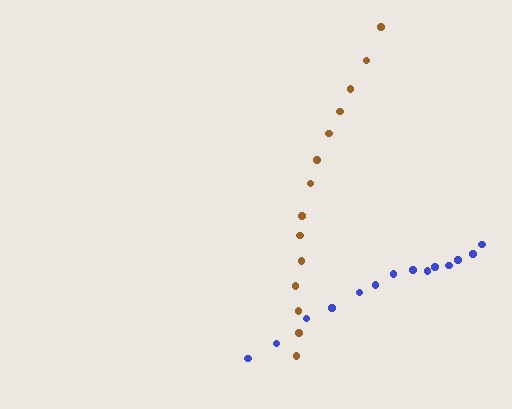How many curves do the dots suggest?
There are 2 distinct paths.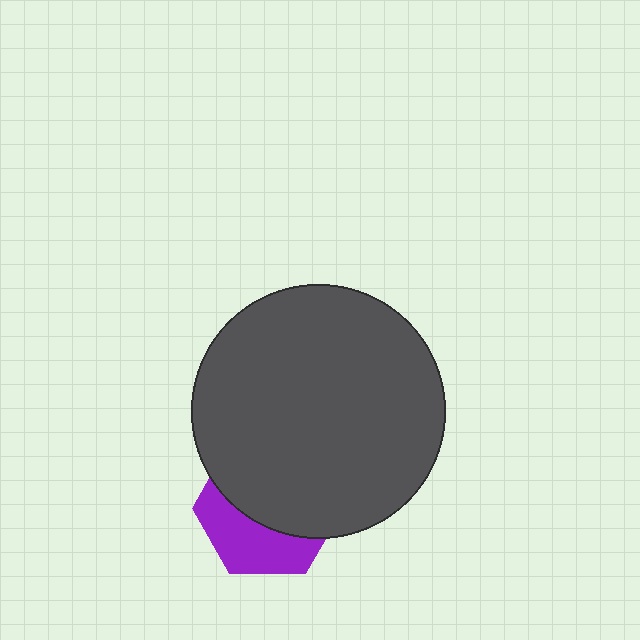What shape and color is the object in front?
The object in front is a dark gray circle.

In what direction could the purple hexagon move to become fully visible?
The purple hexagon could move down. That would shift it out from behind the dark gray circle entirely.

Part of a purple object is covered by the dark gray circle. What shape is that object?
It is a hexagon.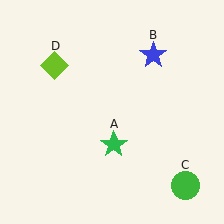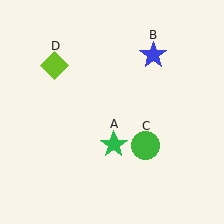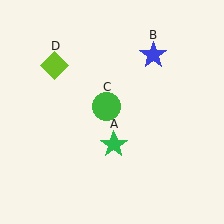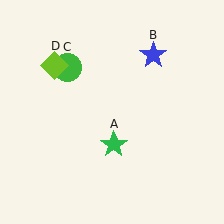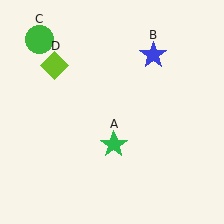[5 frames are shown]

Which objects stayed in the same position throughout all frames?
Green star (object A) and blue star (object B) and lime diamond (object D) remained stationary.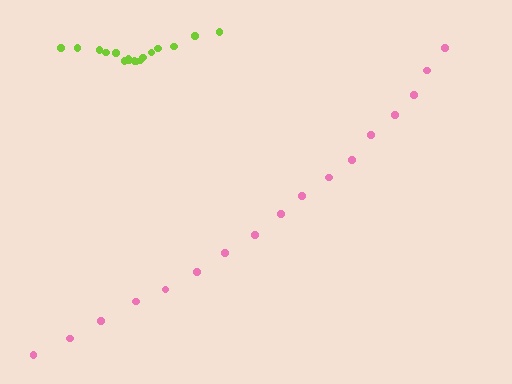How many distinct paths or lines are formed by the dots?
There are 2 distinct paths.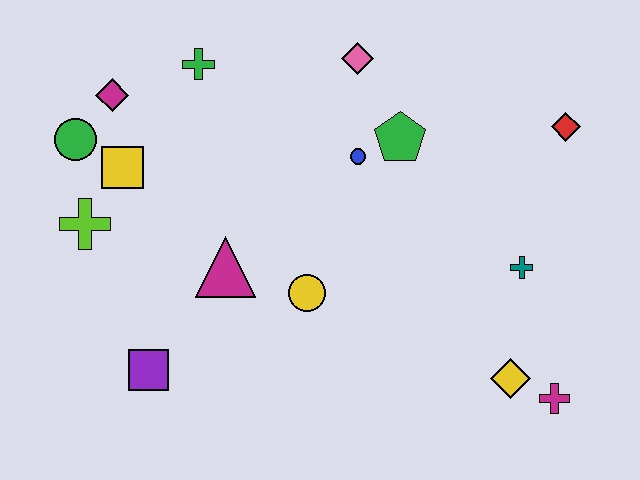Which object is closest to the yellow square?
The green circle is closest to the yellow square.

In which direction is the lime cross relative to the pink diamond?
The lime cross is to the left of the pink diamond.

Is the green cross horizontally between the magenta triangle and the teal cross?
No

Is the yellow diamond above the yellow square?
No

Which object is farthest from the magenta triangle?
The red diamond is farthest from the magenta triangle.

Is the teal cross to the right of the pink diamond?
Yes